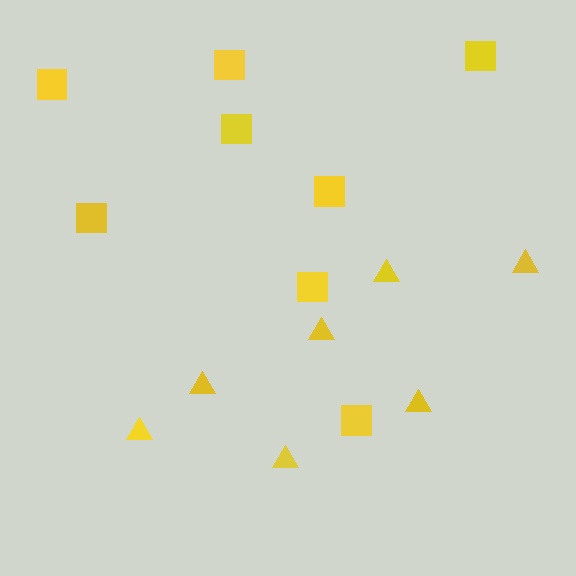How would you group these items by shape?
There are 2 groups: one group of squares (8) and one group of triangles (7).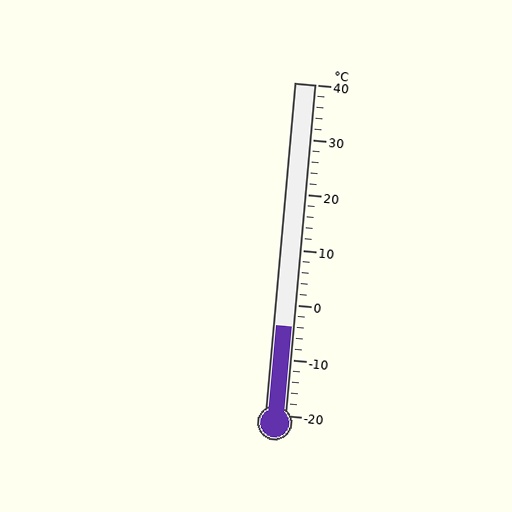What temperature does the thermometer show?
The thermometer shows approximately -4°C.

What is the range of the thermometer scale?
The thermometer scale ranges from -20°C to 40°C.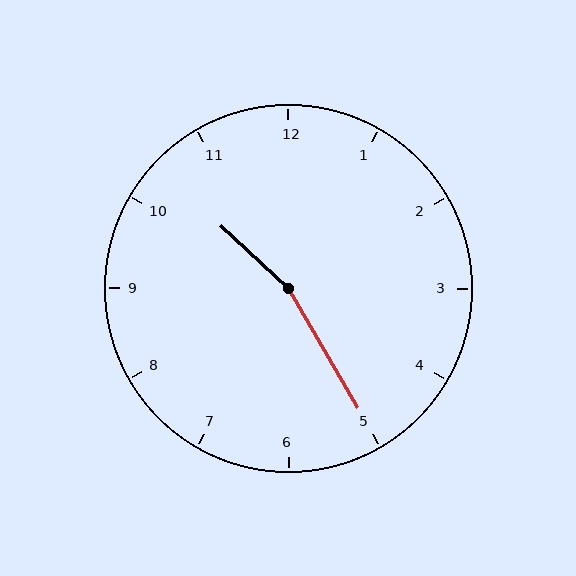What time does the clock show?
10:25.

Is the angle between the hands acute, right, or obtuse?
It is obtuse.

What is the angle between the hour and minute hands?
Approximately 162 degrees.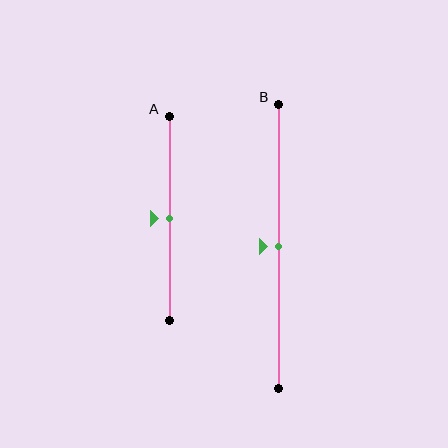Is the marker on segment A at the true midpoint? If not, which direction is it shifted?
Yes, the marker on segment A is at the true midpoint.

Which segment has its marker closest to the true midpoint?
Segment A has its marker closest to the true midpoint.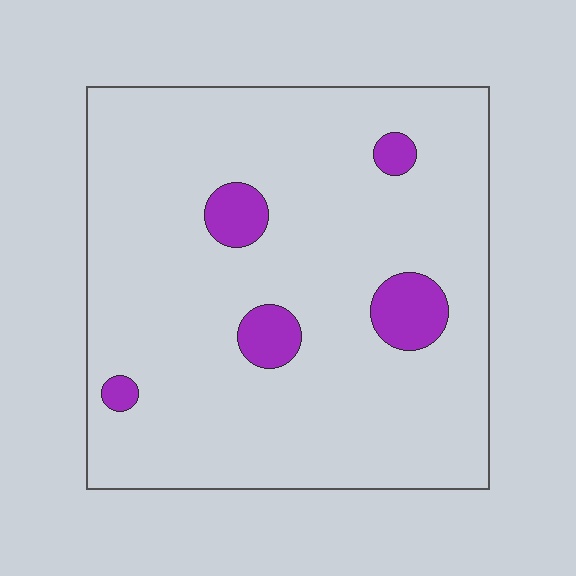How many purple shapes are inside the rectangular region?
5.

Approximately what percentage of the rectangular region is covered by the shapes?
Approximately 10%.